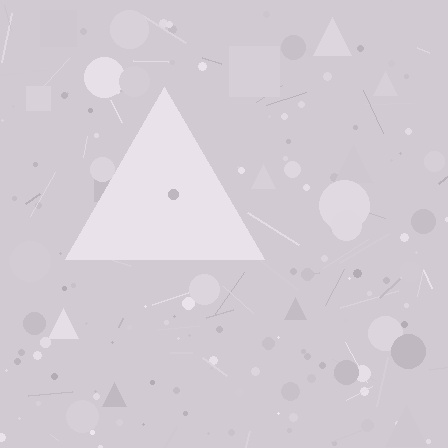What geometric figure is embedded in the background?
A triangle is embedded in the background.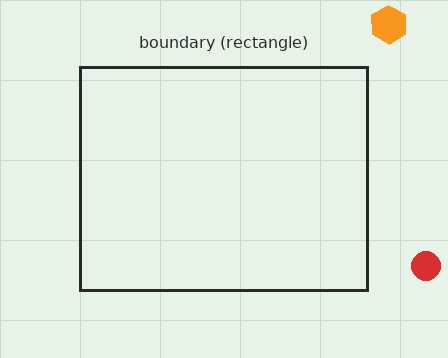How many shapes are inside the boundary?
0 inside, 2 outside.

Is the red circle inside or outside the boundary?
Outside.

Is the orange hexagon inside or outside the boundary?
Outside.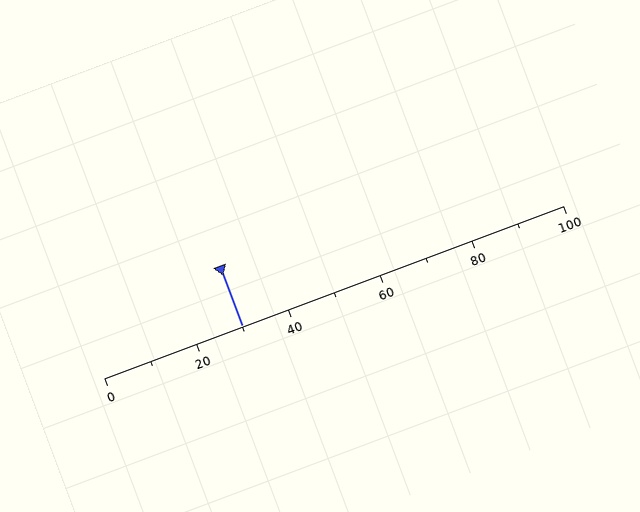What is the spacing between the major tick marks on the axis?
The major ticks are spaced 20 apart.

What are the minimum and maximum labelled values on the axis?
The axis runs from 0 to 100.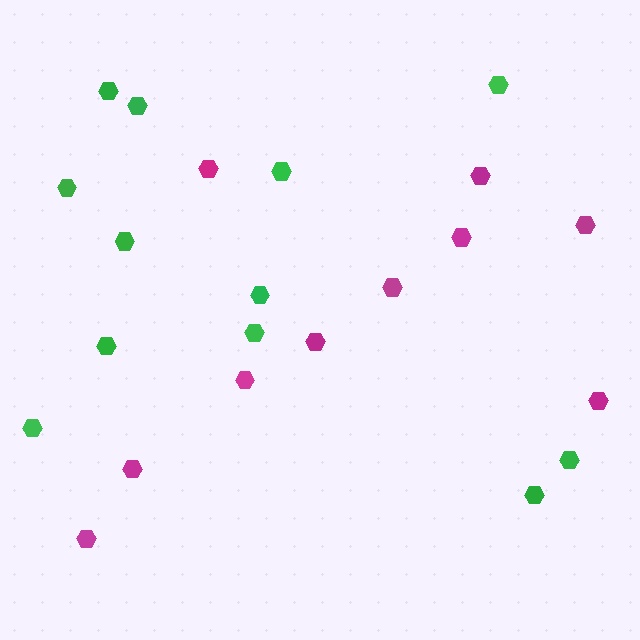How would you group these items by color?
There are 2 groups: one group of green hexagons (12) and one group of magenta hexagons (10).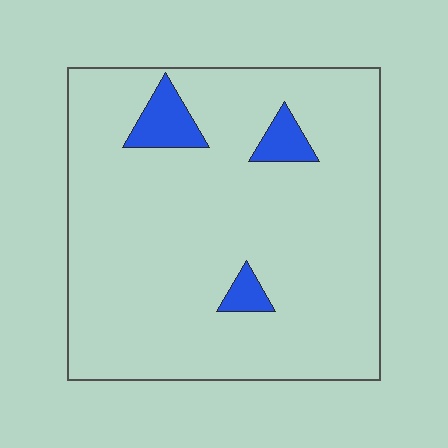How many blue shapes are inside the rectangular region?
3.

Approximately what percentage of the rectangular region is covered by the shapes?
Approximately 5%.